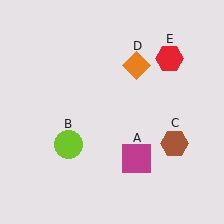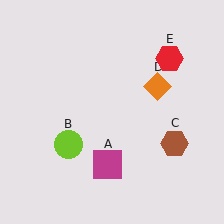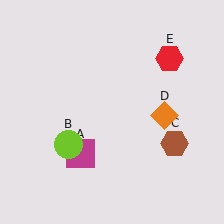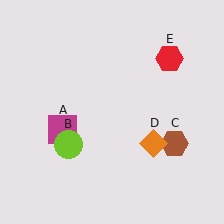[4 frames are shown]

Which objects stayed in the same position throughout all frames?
Lime circle (object B) and brown hexagon (object C) and red hexagon (object E) remained stationary.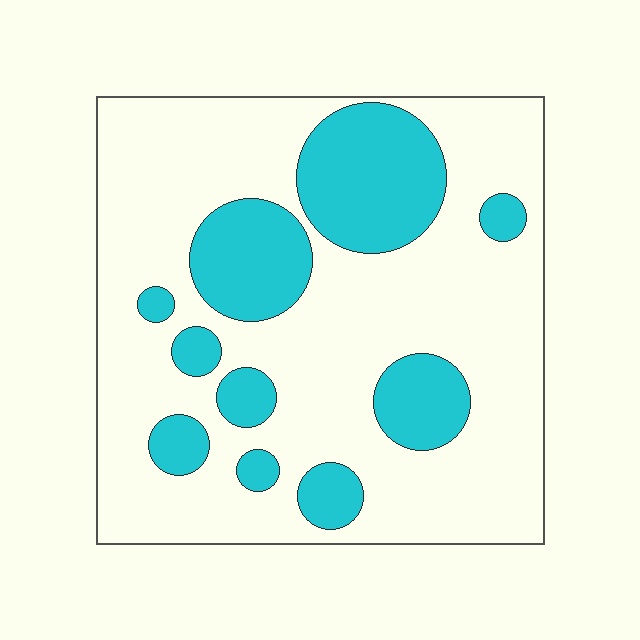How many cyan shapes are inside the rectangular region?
10.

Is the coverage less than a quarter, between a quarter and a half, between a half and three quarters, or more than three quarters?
Between a quarter and a half.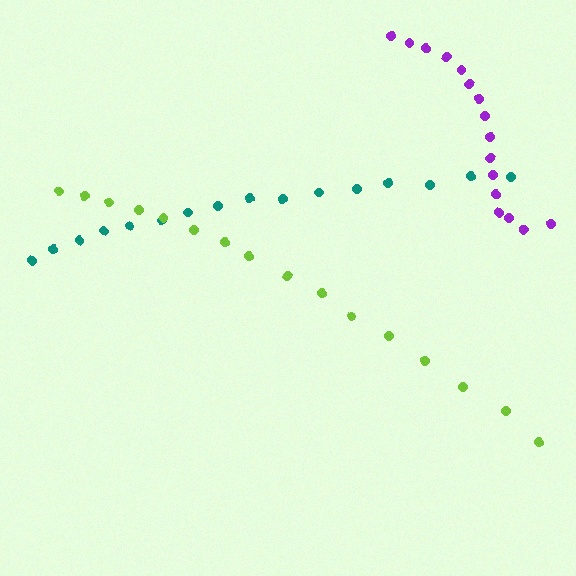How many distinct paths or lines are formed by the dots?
There are 3 distinct paths.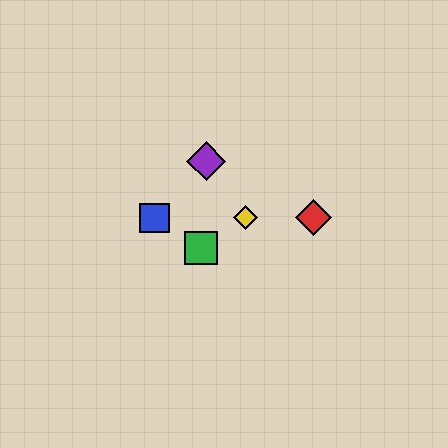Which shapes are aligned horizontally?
The red diamond, the blue square, the yellow diamond are aligned horizontally.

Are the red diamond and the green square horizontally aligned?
No, the red diamond is at y≈218 and the green square is at y≈248.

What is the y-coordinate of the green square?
The green square is at y≈248.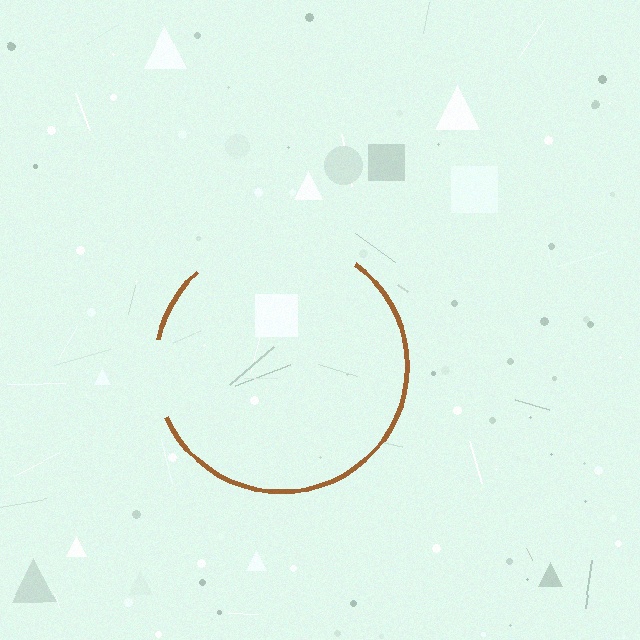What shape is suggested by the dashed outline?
The dashed outline suggests a circle.